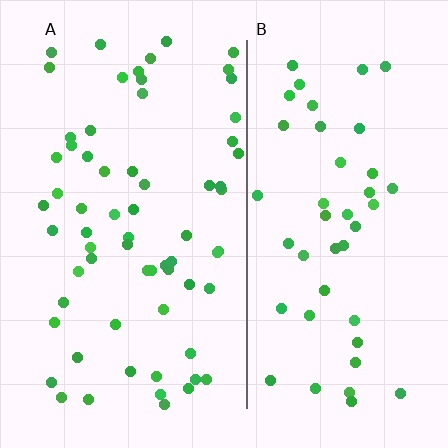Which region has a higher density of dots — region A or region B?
A (the left).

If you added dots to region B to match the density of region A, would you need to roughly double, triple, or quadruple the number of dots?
Approximately double.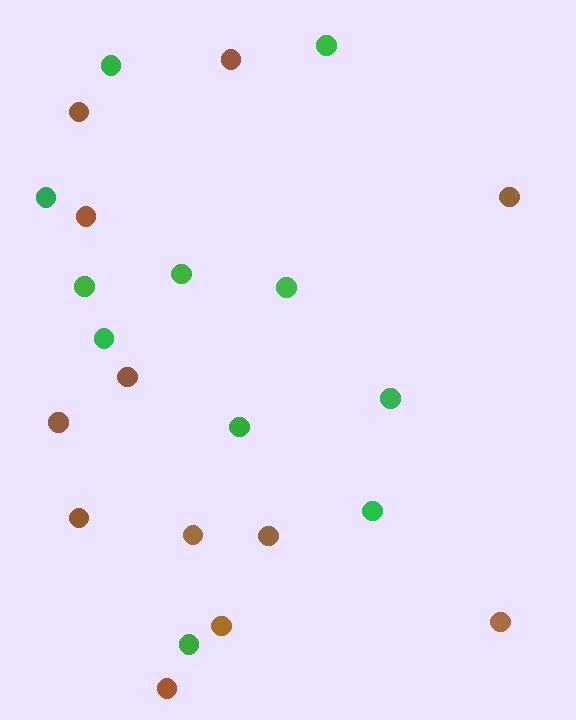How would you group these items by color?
There are 2 groups: one group of brown circles (12) and one group of green circles (11).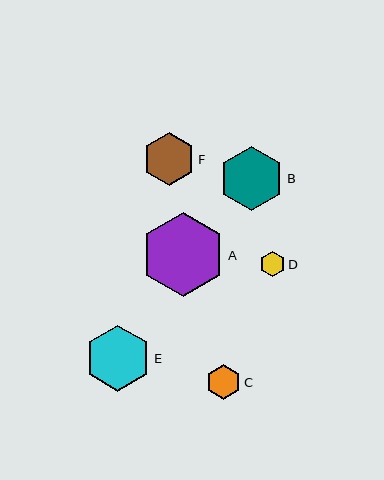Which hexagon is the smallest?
Hexagon D is the smallest with a size of approximately 26 pixels.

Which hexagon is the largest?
Hexagon A is the largest with a size of approximately 84 pixels.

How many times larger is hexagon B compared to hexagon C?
Hexagon B is approximately 1.8 times the size of hexagon C.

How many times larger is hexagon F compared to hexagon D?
Hexagon F is approximately 2.0 times the size of hexagon D.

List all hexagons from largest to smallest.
From largest to smallest: A, E, B, F, C, D.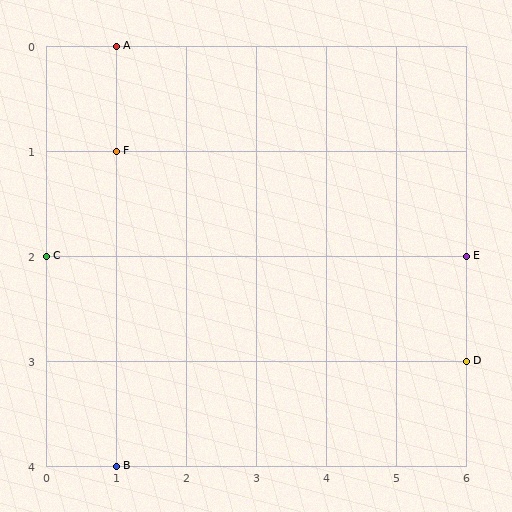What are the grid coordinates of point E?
Point E is at grid coordinates (6, 2).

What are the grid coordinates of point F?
Point F is at grid coordinates (1, 1).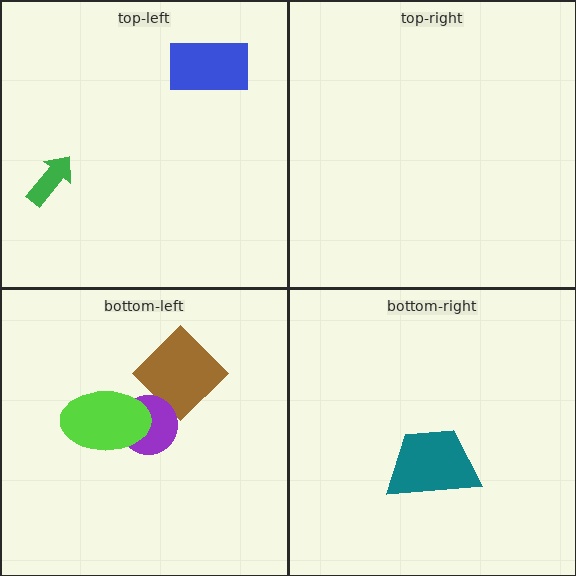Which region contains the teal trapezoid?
The bottom-right region.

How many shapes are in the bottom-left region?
3.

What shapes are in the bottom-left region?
The brown diamond, the purple circle, the lime ellipse.